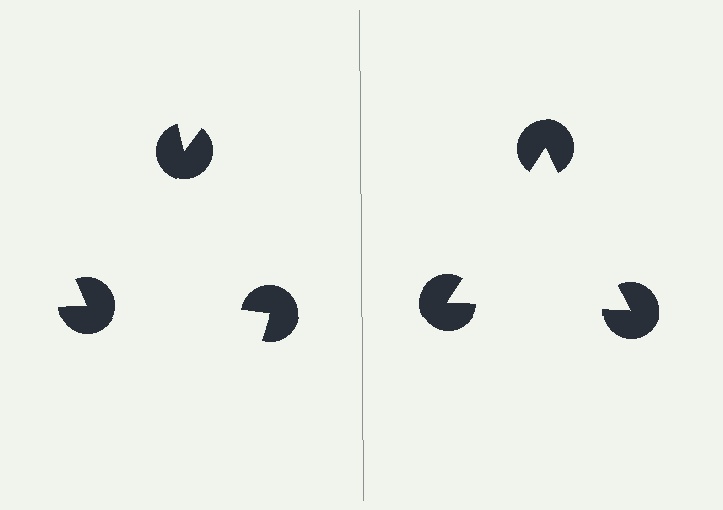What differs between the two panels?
The pac-man discs are positioned identically on both sides; only the wedge orientations differ. On the right they align to a triangle; on the left they are misaligned.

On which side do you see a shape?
An illusory triangle appears on the right side. On the left side the wedge cuts are rotated, so no coherent shape forms.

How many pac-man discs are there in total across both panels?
6 — 3 on each side.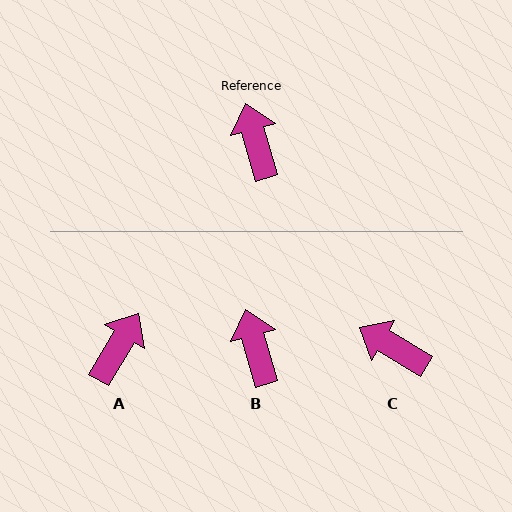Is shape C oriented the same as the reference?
No, it is off by about 44 degrees.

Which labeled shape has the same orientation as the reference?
B.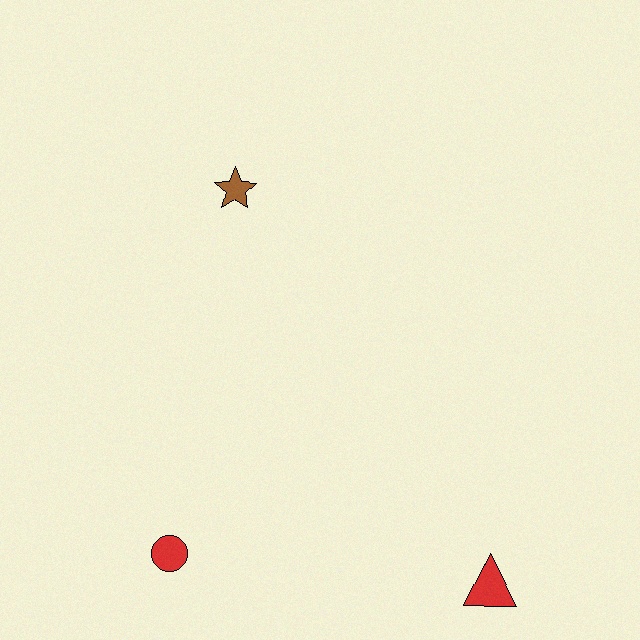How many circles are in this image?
There is 1 circle.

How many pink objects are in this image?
There are no pink objects.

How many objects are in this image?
There are 3 objects.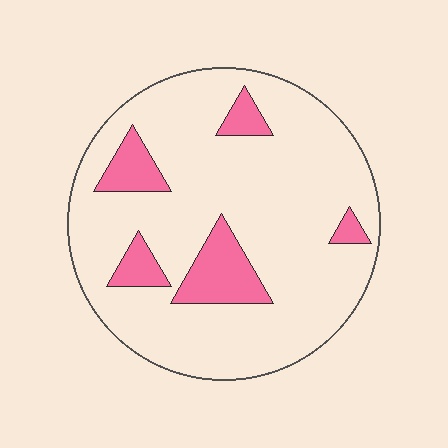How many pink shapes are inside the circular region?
5.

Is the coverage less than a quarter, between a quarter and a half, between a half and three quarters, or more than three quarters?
Less than a quarter.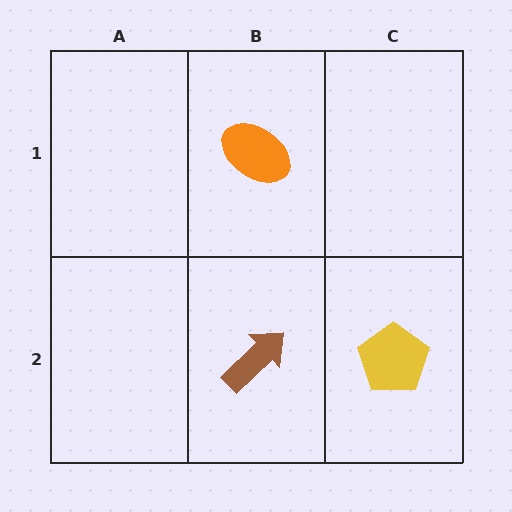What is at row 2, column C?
A yellow pentagon.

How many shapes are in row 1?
1 shape.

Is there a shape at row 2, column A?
No, that cell is empty.